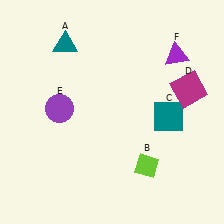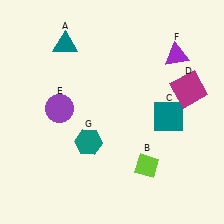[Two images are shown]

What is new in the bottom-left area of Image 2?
A teal hexagon (G) was added in the bottom-left area of Image 2.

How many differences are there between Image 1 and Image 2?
There is 1 difference between the two images.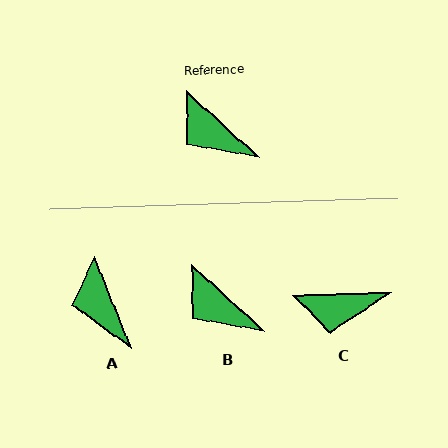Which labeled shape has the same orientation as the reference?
B.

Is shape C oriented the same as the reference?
No, it is off by about 44 degrees.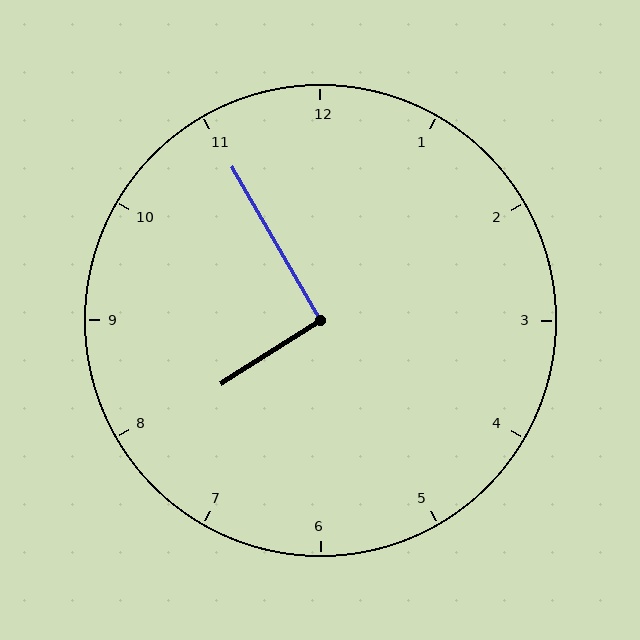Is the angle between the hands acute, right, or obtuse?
It is right.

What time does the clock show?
7:55.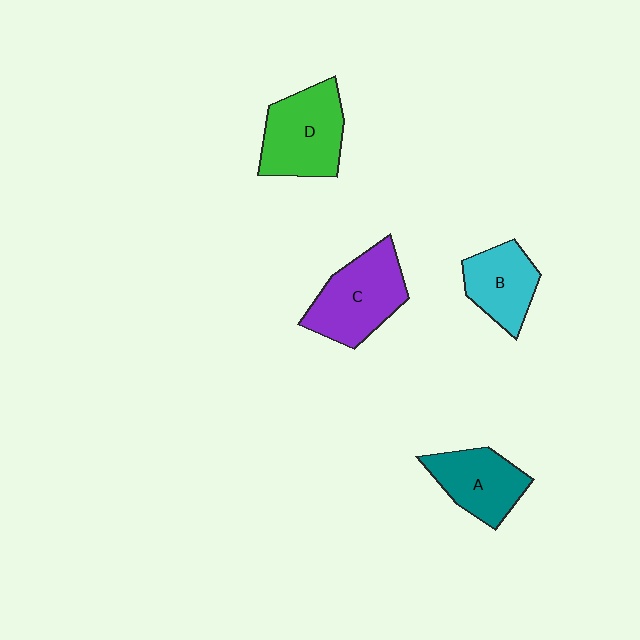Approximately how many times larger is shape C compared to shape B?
Approximately 1.4 times.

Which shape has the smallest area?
Shape B (cyan).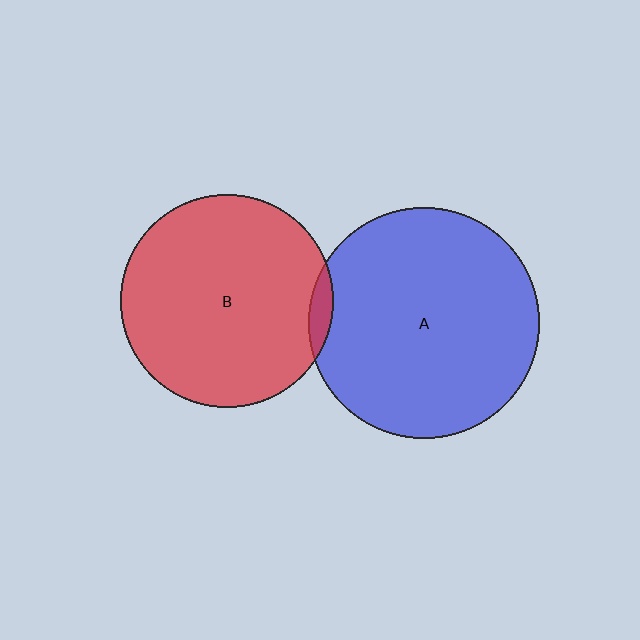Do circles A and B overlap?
Yes.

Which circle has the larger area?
Circle A (blue).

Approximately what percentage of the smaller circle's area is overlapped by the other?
Approximately 5%.